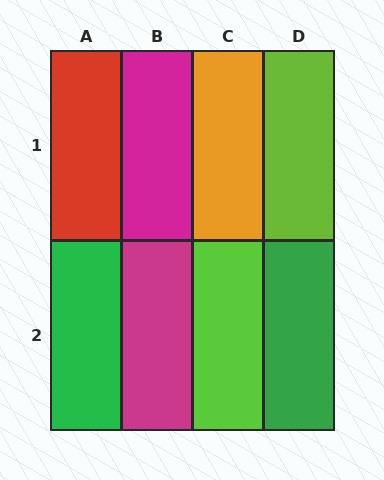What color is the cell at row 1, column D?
Lime.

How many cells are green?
2 cells are green.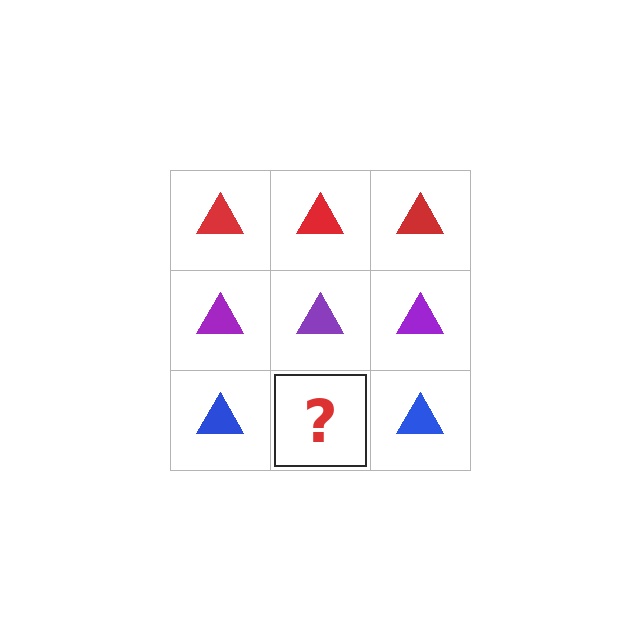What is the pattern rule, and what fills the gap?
The rule is that each row has a consistent color. The gap should be filled with a blue triangle.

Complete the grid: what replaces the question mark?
The question mark should be replaced with a blue triangle.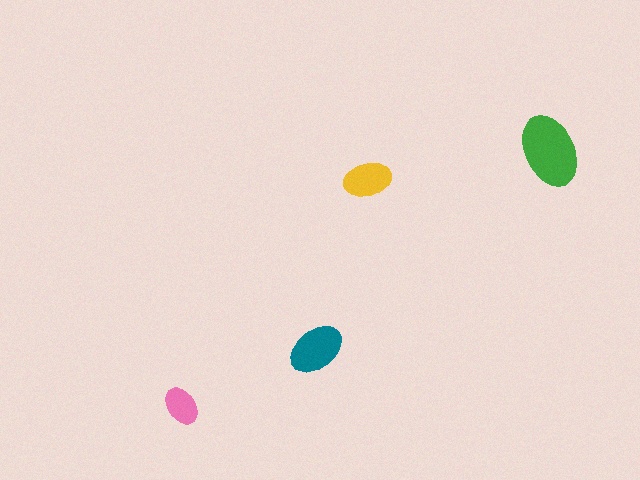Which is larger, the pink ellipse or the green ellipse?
The green one.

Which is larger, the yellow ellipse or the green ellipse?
The green one.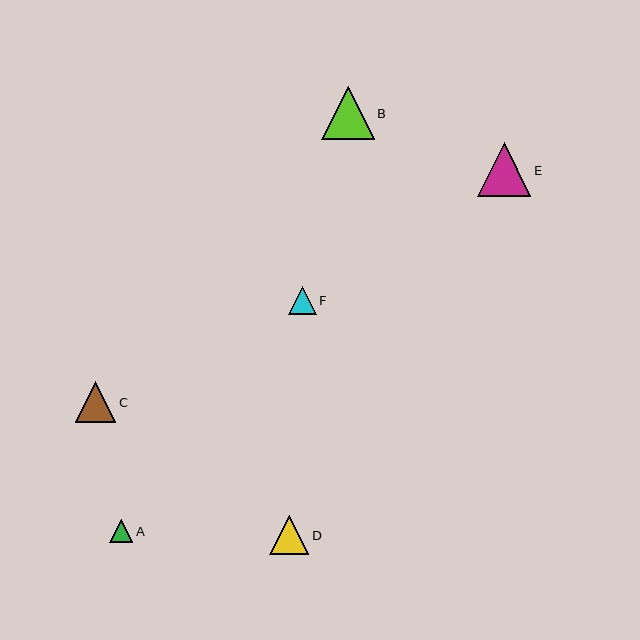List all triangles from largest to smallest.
From largest to smallest: E, B, C, D, F, A.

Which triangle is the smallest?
Triangle A is the smallest with a size of approximately 23 pixels.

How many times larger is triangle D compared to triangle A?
Triangle D is approximately 1.7 times the size of triangle A.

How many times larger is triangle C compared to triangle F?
Triangle C is approximately 1.5 times the size of triangle F.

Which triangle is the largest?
Triangle E is the largest with a size of approximately 53 pixels.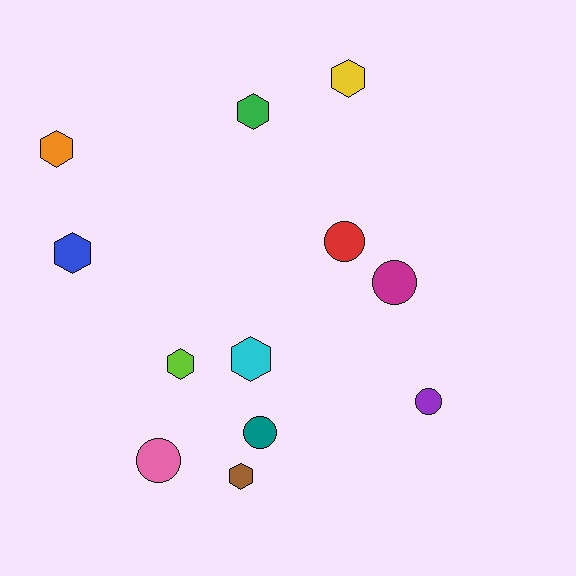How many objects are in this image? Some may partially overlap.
There are 12 objects.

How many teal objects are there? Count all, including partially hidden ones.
There is 1 teal object.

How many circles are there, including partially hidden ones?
There are 5 circles.